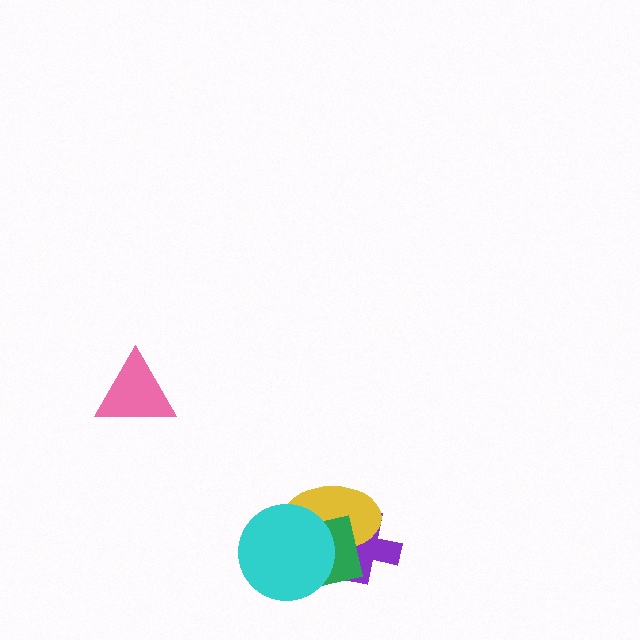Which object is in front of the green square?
The cyan circle is in front of the green square.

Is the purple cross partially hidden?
Yes, it is partially covered by another shape.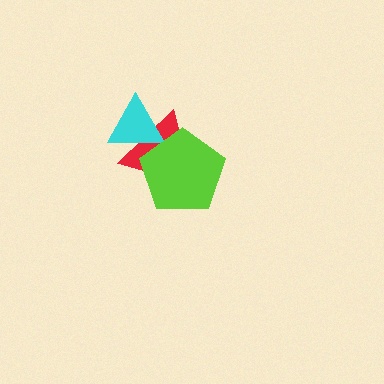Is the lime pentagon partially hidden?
No, no other shape covers it.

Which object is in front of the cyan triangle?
The lime pentagon is in front of the cyan triangle.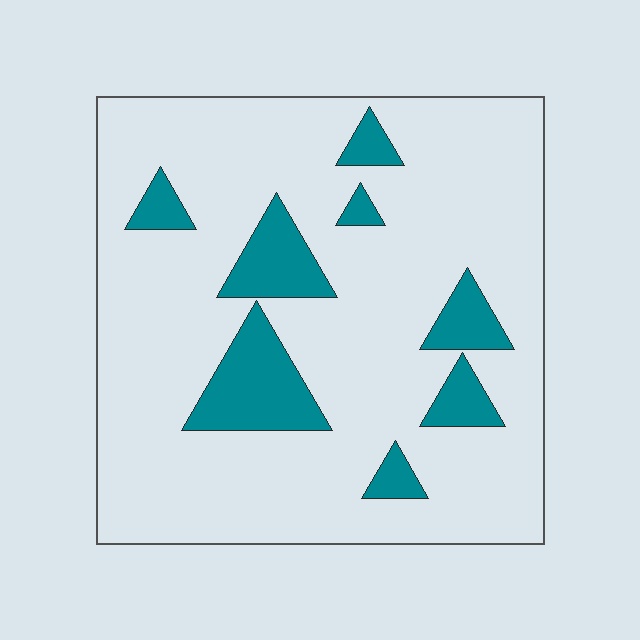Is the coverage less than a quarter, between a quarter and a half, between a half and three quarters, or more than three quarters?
Less than a quarter.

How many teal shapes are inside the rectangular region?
8.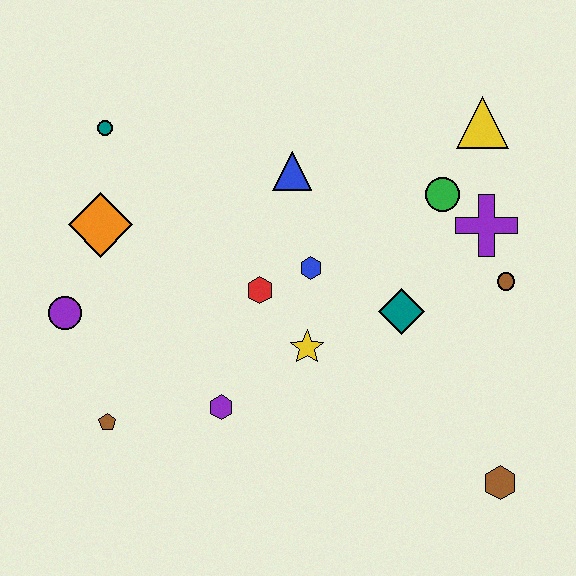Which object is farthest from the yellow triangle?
The brown pentagon is farthest from the yellow triangle.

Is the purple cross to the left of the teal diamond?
No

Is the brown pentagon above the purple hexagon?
No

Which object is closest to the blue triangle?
The blue hexagon is closest to the blue triangle.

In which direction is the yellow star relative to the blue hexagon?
The yellow star is below the blue hexagon.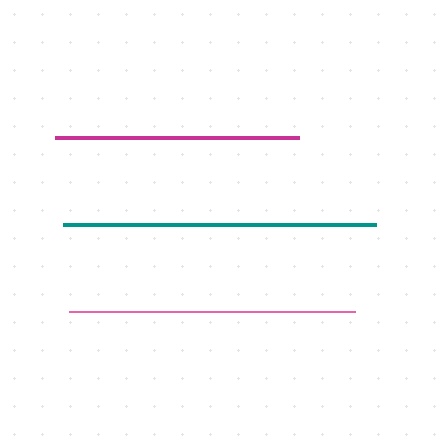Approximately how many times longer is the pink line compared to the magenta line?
The pink line is approximately 1.2 times the length of the magenta line.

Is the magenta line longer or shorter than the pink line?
The pink line is longer than the magenta line.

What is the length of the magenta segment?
The magenta segment is approximately 244 pixels long.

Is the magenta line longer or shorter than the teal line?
The teal line is longer than the magenta line.